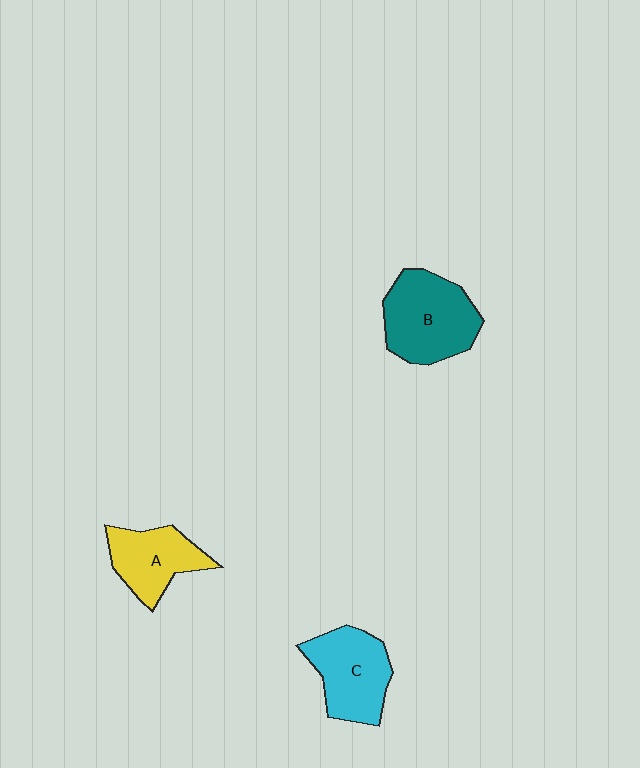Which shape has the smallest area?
Shape A (yellow).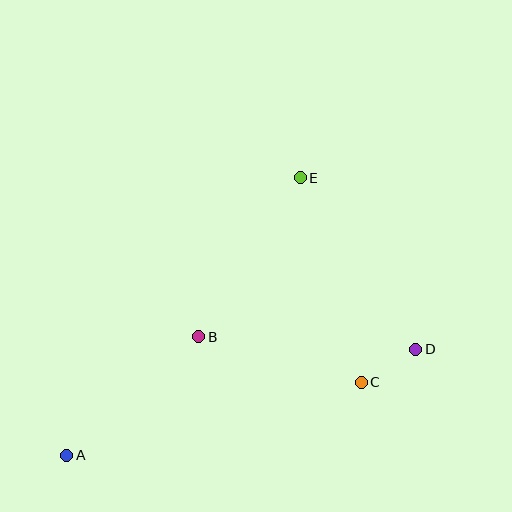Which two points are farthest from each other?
Points A and D are farthest from each other.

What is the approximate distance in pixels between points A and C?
The distance between A and C is approximately 304 pixels.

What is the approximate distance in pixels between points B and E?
The distance between B and E is approximately 189 pixels.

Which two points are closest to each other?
Points C and D are closest to each other.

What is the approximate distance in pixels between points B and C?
The distance between B and C is approximately 169 pixels.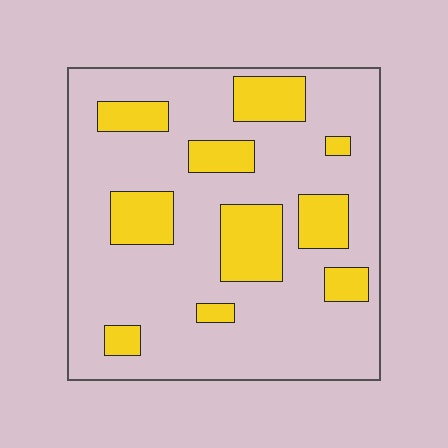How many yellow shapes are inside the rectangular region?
10.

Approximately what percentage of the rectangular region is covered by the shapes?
Approximately 25%.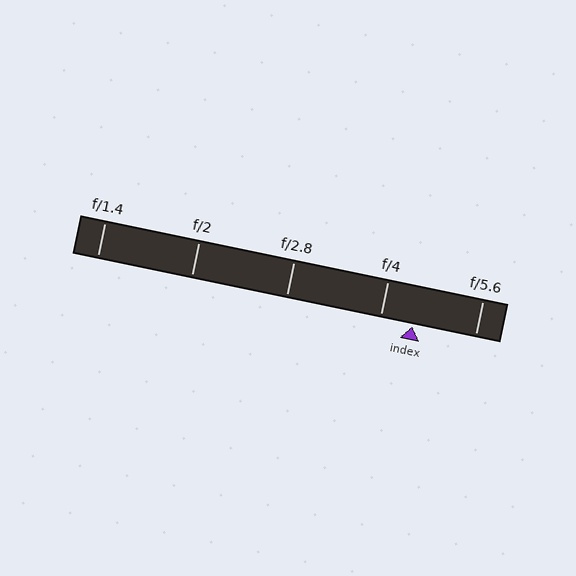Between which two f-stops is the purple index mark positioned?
The index mark is between f/4 and f/5.6.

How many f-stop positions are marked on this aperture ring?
There are 5 f-stop positions marked.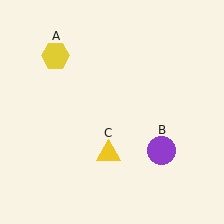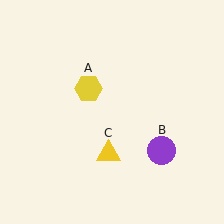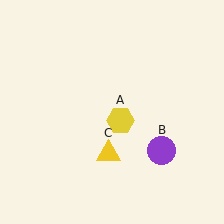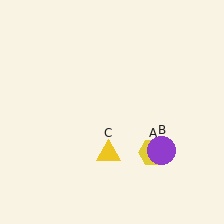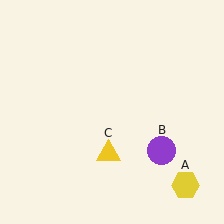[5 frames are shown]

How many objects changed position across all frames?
1 object changed position: yellow hexagon (object A).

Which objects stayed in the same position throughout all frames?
Purple circle (object B) and yellow triangle (object C) remained stationary.